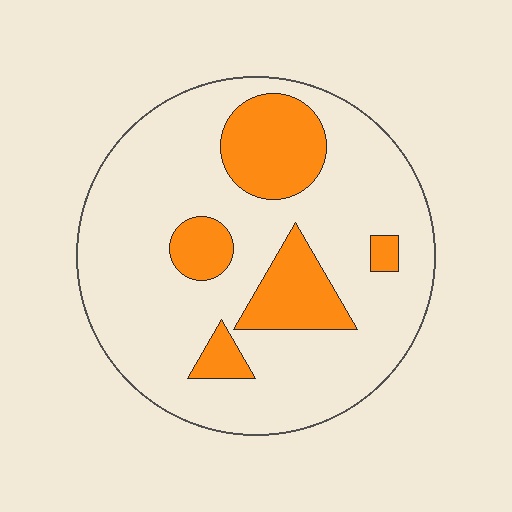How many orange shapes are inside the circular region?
5.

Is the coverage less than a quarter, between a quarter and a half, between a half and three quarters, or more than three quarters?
Less than a quarter.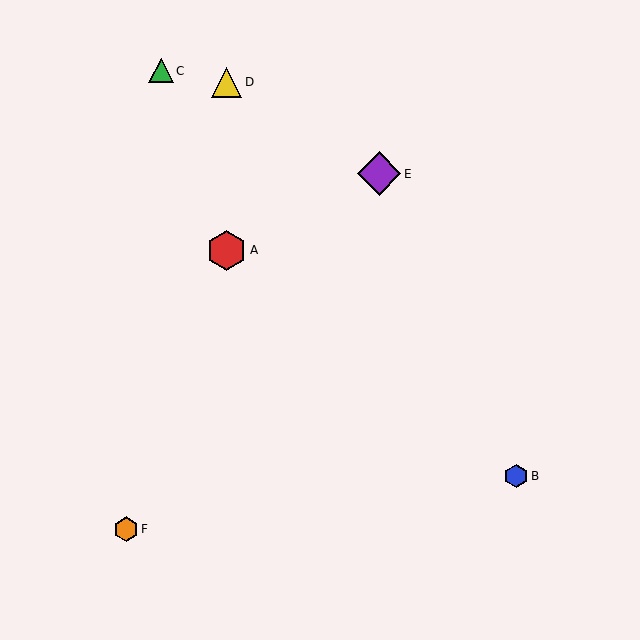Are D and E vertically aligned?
No, D is at x≈227 and E is at x≈379.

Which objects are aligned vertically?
Objects A, D are aligned vertically.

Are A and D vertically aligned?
Yes, both are at x≈227.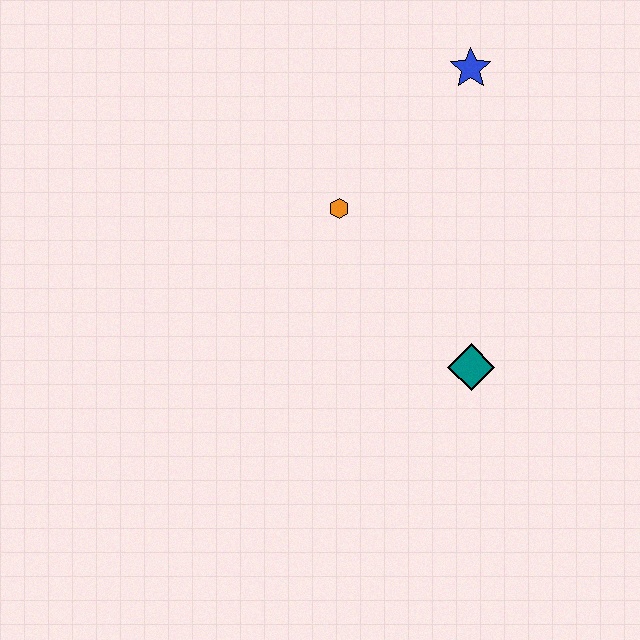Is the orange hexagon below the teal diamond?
No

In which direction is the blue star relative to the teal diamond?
The blue star is above the teal diamond.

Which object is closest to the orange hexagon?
The blue star is closest to the orange hexagon.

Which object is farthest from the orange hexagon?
The teal diamond is farthest from the orange hexagon.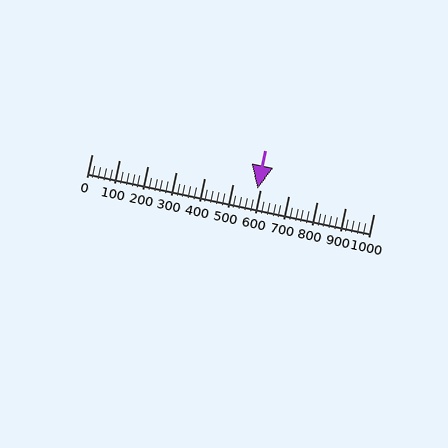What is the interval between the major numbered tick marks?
The major tick marks are spaced 100 units apart.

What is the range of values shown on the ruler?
The ruler shows values from 0 to 1000.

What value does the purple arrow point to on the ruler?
The purple arrow points to approximately 588.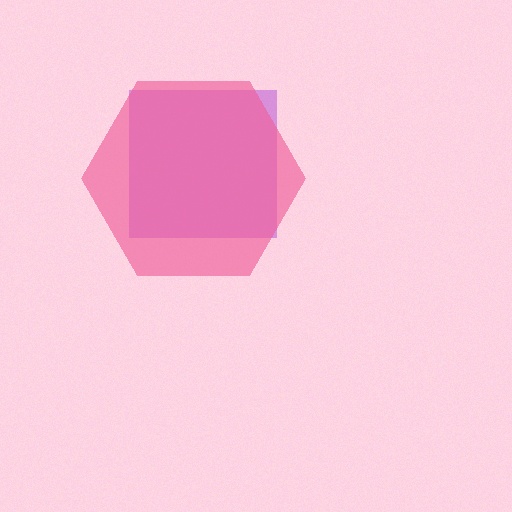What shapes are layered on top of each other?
The layered shapes are: a purple square, a pink hexagon.